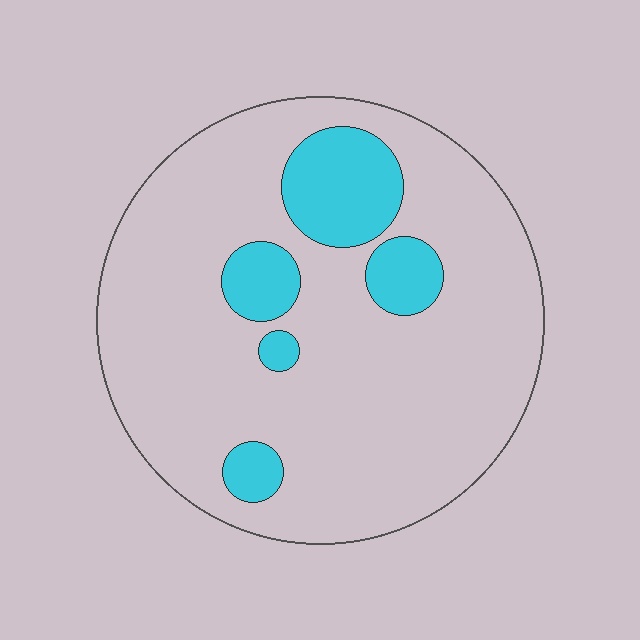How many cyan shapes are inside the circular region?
5.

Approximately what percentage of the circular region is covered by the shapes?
Approximately 15%.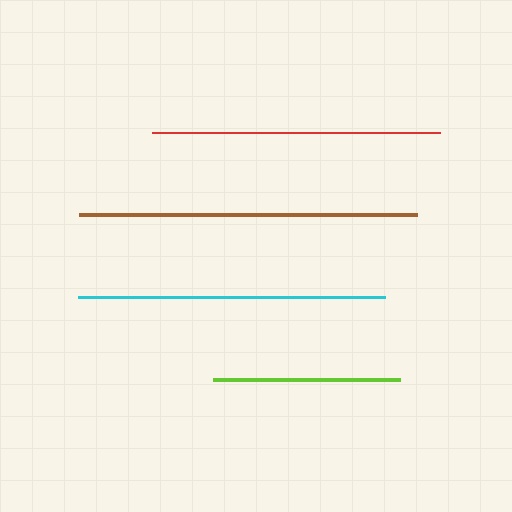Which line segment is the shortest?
The lime line is the shortest at approximately 186 pixels.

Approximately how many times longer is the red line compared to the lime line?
The red line is approximately 1.5 times the length of the lime line.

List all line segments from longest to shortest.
From longest to shortest: brown, cyan, red, lime.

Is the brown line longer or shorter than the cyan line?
The brown line is longer than the cyan line.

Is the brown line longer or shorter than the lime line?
The brown line is longer than the lime line.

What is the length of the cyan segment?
The cyan segment is approximately 307 pixels long.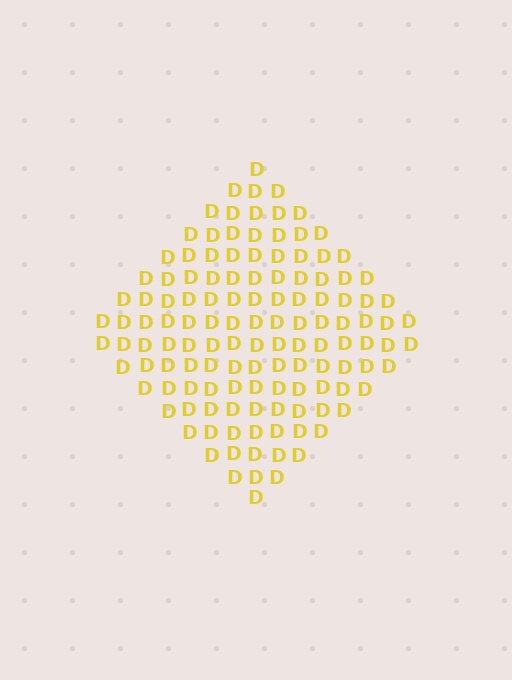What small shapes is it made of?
It is made of small letter D's.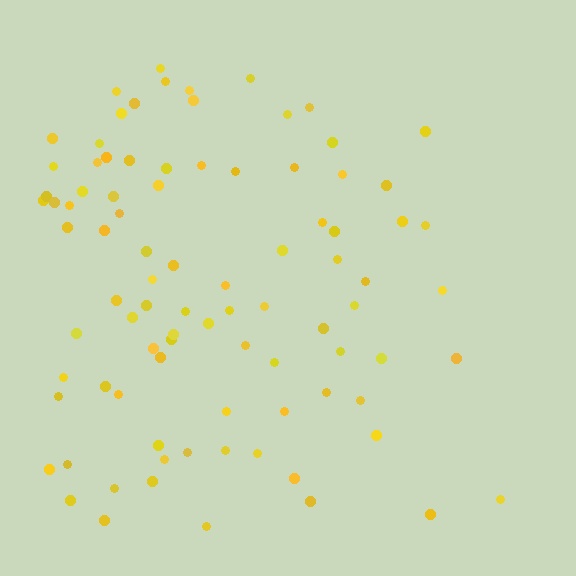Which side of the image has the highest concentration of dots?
The left.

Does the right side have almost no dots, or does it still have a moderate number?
Still a moderate number, just noticeably fewer than the left.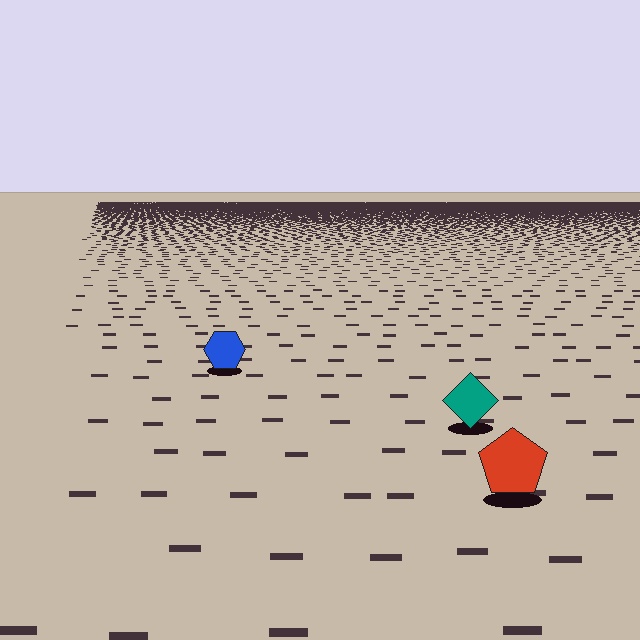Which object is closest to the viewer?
The red pentagon is closest. The texture marks near it are larger and more spread out.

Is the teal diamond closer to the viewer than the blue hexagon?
Yes. The teal diamond is closer — you can tell from the texture gradient: the ground texture is coarser near it.